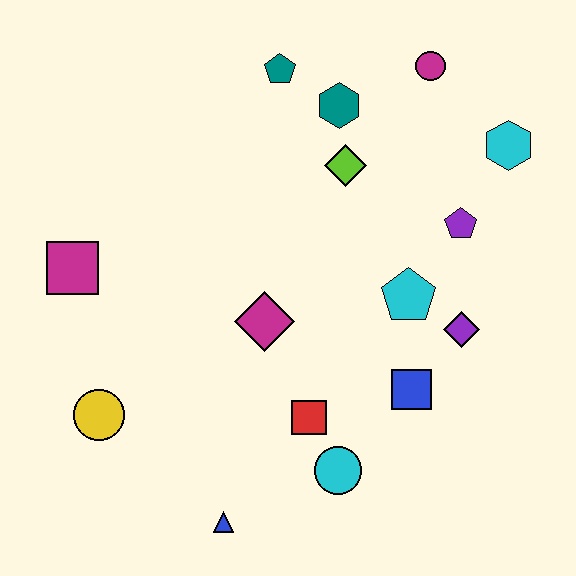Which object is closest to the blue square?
The purple diamond is closest to the blue square.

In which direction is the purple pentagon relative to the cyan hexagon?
The purple pentagon is below the cyan hexagon.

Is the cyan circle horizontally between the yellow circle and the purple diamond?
Yes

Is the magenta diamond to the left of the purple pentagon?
Yes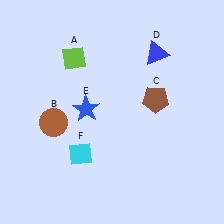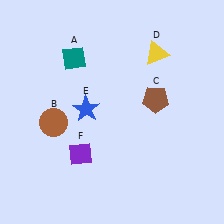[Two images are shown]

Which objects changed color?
A changed from lime to teal. D changed from blue to yellow. F changed from cyan to purple.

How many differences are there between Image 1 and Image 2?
There are 3 differences between the two images.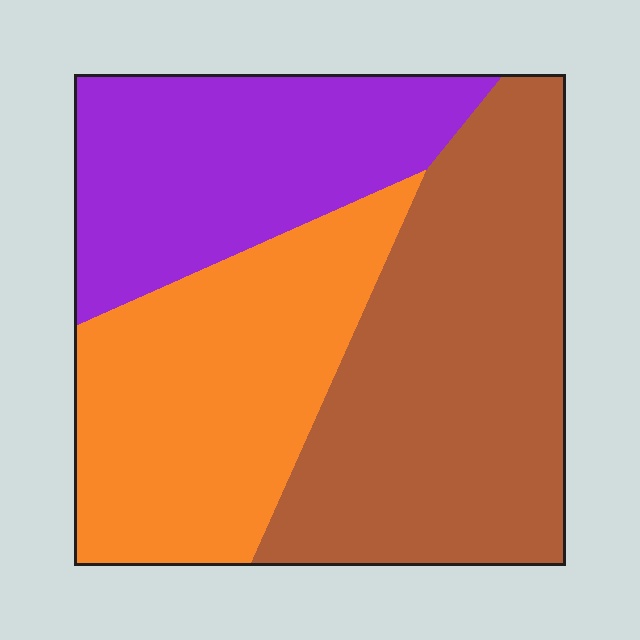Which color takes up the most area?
Brown, at roughly 40%.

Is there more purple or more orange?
Orange.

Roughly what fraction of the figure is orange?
Orange covers roughly 30% of the figure.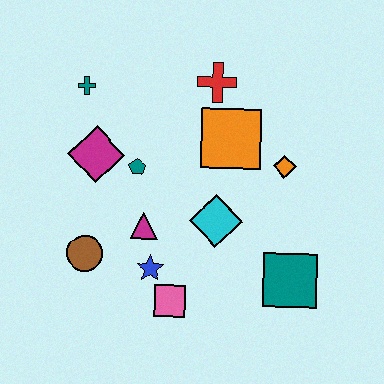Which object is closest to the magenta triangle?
The blue star is closest to the magenta triangle.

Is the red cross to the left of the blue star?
No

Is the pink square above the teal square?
No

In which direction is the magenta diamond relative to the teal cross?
The magenta diamond is below the teal cross.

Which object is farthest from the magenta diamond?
The teal square is farthest from the magenta diamond.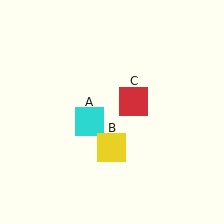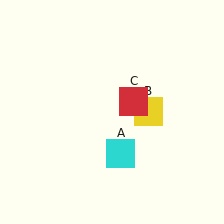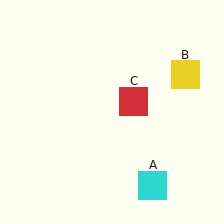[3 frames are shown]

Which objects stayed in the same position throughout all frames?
Red square (object C) remained stationary.